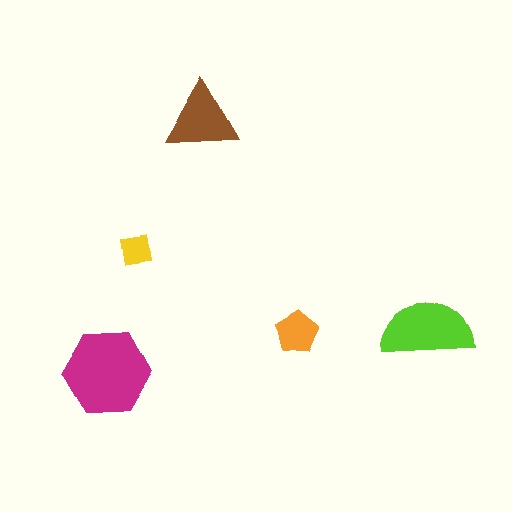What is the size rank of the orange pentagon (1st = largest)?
4th.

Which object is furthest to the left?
The magenta hexagon is leftmost.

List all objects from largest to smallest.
The magenta hexagon, the lime semicircle, the brown triangle, the orange pentagon, the yellow square.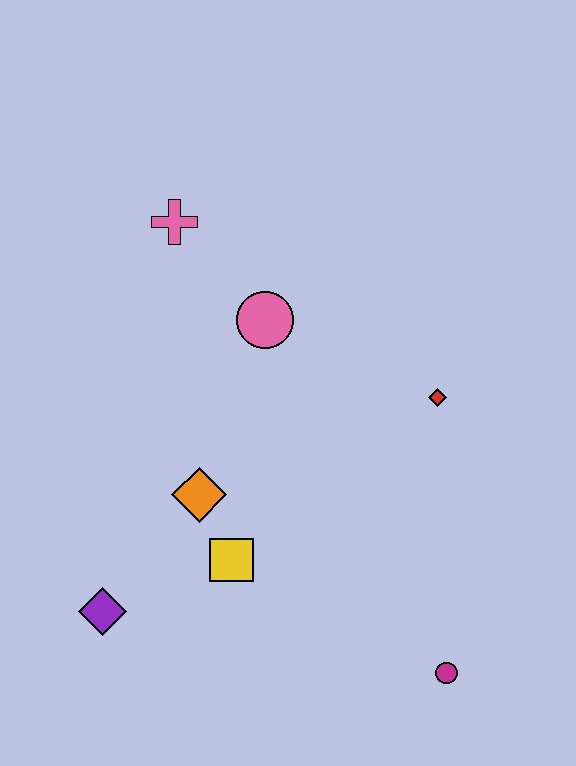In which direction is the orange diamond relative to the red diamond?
The orange diamond is to the left of the red diamond.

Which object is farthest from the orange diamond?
The magenta circle is farthest from the orange diamond.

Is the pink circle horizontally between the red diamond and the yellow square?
Yes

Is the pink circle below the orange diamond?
No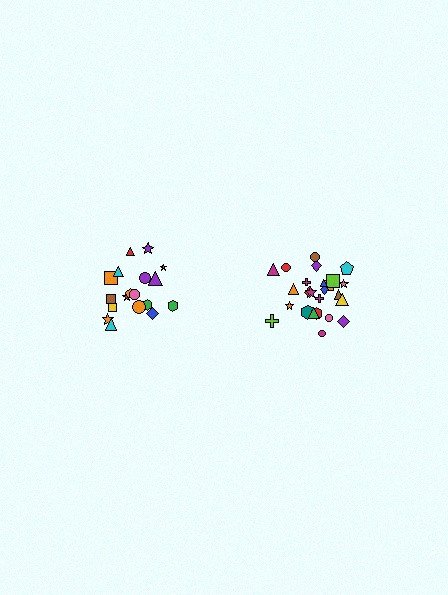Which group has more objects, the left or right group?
The right group.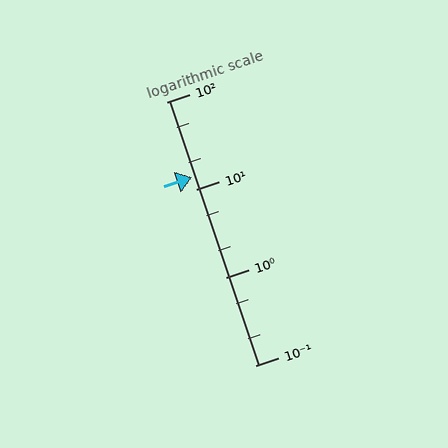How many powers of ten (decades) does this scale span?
The scale spans 3 decades, from 0.1 to 100.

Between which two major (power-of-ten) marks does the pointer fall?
The pointer is between 10 and 100.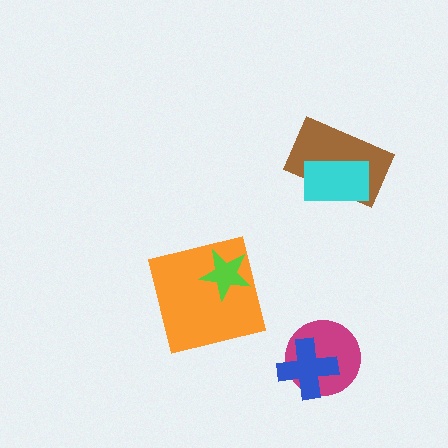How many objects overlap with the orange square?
1 object overlaps with the orange square.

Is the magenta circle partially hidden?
Yes, it is partially covered by another shape.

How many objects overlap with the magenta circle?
1 object overlaps with the magenta circle.